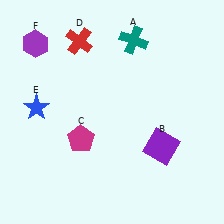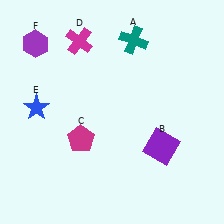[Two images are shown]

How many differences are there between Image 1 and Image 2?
There is 1 difference between the two images.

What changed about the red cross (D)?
In Image 1, D is red. In Image 2, it changed to magenta.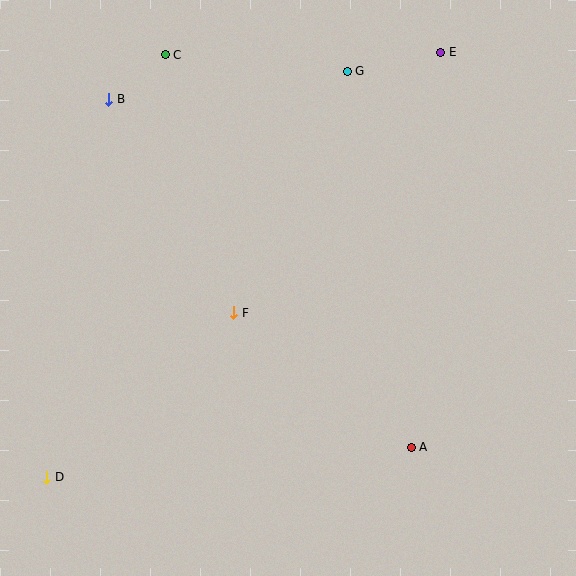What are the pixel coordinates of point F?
Point F is at (234, 313).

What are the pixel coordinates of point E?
Point E is at (441, 52).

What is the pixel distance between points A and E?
The distance between A and E is 396 pixels.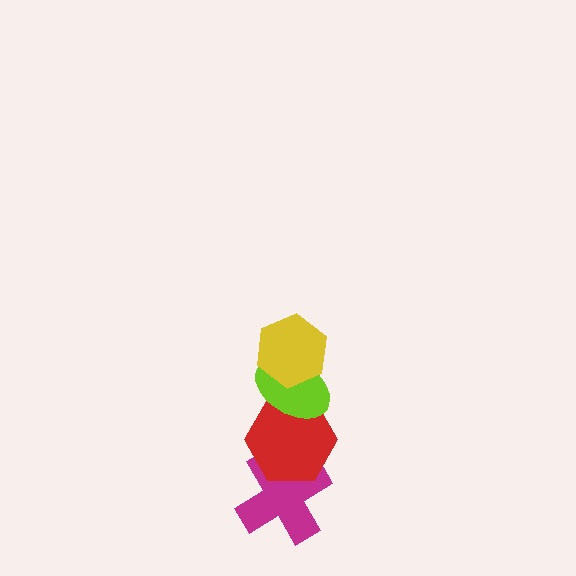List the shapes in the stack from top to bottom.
From top to bottom: the yellow hexagon, the lime ellipse, the red hexagon, the magenta cross.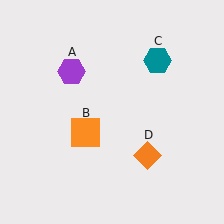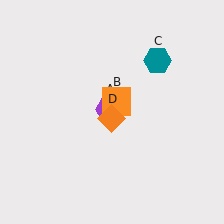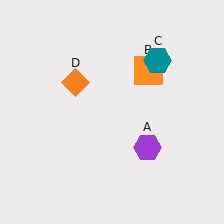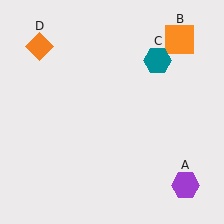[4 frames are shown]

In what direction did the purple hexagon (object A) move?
The purple hexagon (object A) moved down and to the right.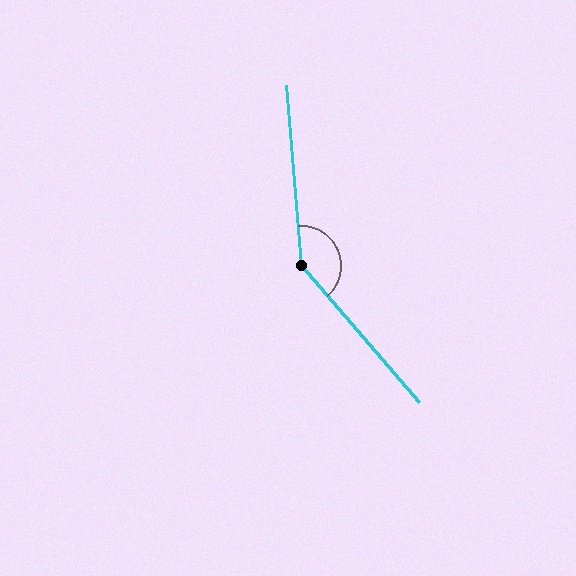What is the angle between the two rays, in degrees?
Approximately 144 degrees.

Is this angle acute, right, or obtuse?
It is obtuse.